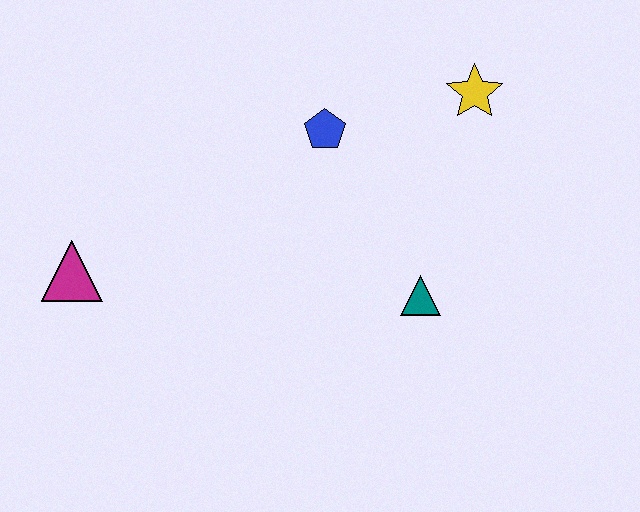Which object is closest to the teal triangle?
The blue pentagon is closest to the teal triangle.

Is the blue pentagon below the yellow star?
Yes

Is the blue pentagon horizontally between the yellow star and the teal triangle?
No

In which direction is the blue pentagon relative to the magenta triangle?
The blue pentagon is to the right of the magenta triangle.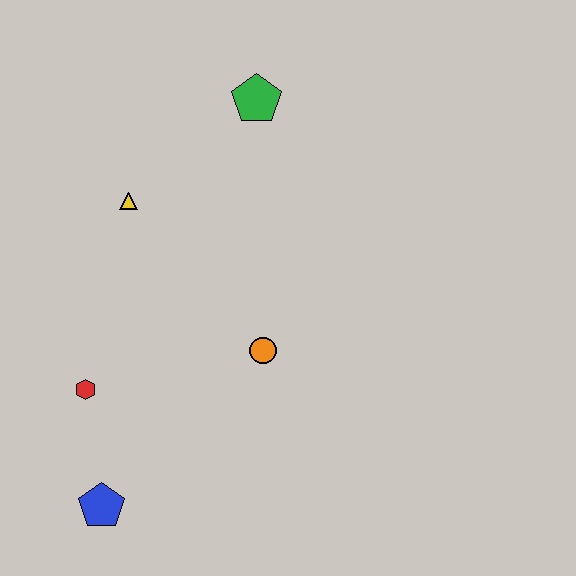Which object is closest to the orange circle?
The red hexagon is closest to the orange circle.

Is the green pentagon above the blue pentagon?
Yes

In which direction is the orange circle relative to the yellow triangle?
The orange circle is below the yellow triangle.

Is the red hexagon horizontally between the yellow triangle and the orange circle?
No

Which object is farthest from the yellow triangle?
The blue pentagon is farthest from the yellow triangle.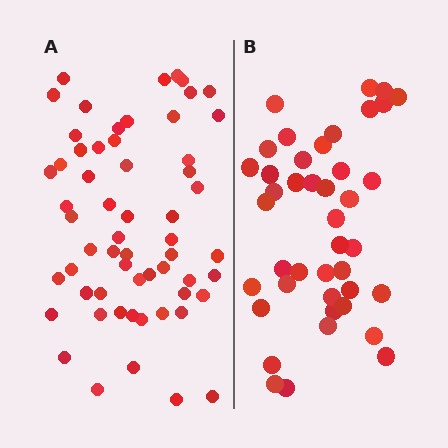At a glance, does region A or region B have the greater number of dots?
Region A (the left region) has more dots.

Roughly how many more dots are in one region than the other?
Region A has approximately 15 more dots than region B.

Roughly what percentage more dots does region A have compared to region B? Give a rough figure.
About 40% more.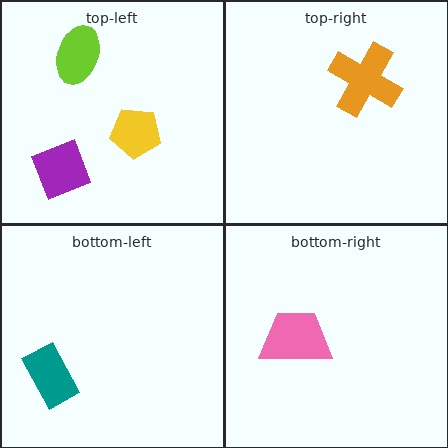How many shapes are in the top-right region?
1.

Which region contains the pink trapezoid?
The bottom-right region.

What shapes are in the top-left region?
The purple square, the lime ellipse, the yellow pentagon.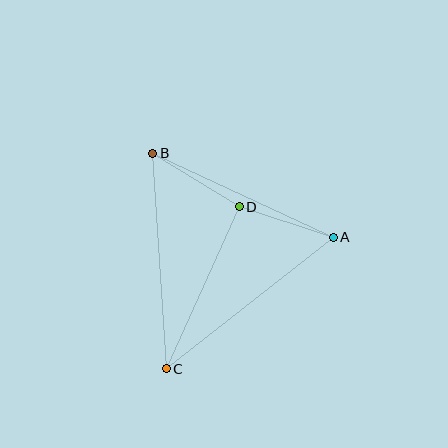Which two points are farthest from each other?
Points B and C are farthest from each other.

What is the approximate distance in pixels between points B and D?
The distance between B and D is approximately 101 pixels.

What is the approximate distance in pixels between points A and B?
The distance between A and B is approximately 199 pixels.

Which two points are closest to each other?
Points A and D are closest to each other.